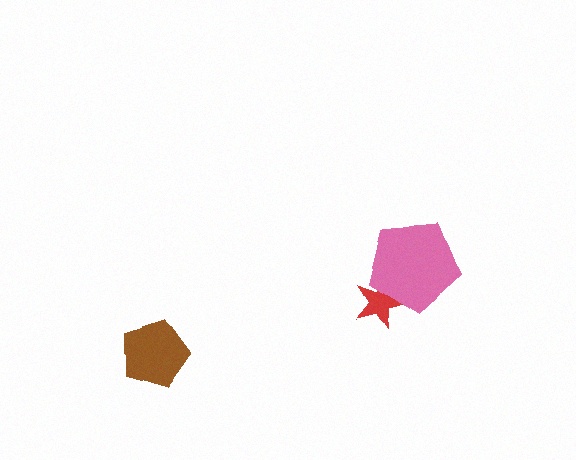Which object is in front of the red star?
The pink pentagon is in front of the red star.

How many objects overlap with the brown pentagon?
0 objects overlap with the brown pentagon.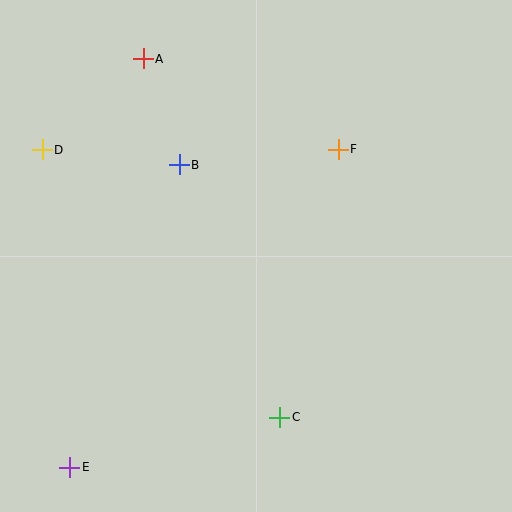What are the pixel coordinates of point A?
Point A is at (143, 59).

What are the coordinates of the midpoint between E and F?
The midpoint between E and F is at (204, 308).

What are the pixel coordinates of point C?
Point C is at (280, 417).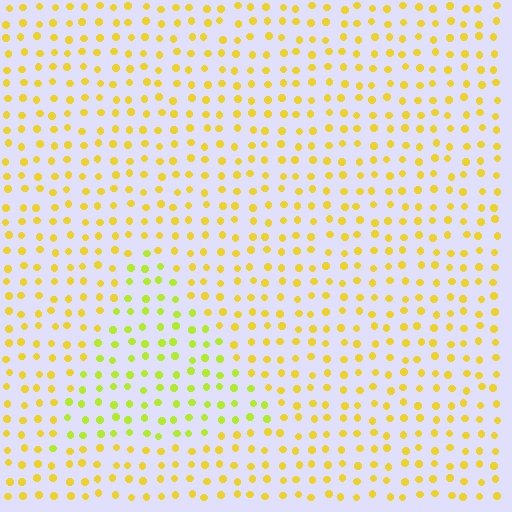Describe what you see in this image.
The image is filled with small yellow elements in a uniform arrangement. A triangle-shaped region is visible where the elements are tinted to a slightly different hue, forming a subtle color boundary.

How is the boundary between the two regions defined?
The boundary is defined purely by a slight shift in hue (about 26 degrees). Spacing, size, and orientation are identical on both sides.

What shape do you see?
I see a triangle.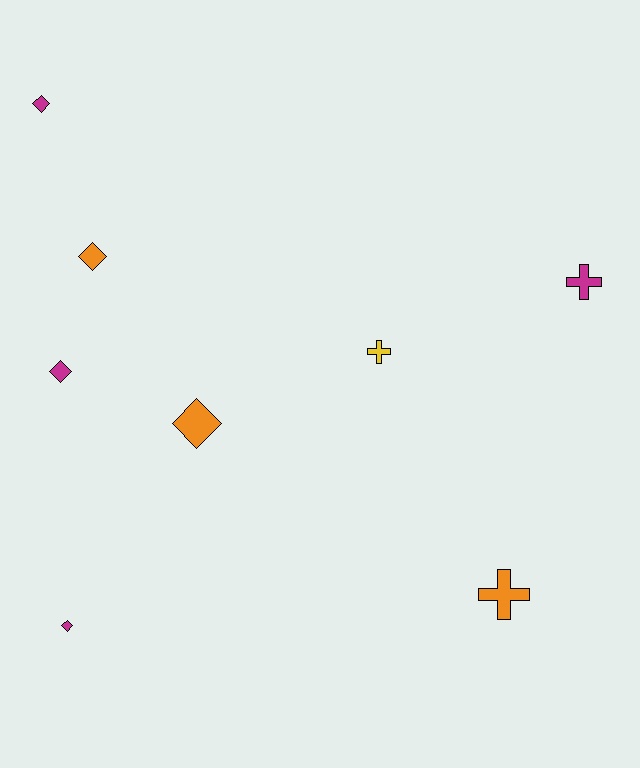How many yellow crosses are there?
There is 1 yellow cross.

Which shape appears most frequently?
Diamond, with 5 objects.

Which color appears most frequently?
Magenta, with 4 objects.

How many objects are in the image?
There are 8 objects.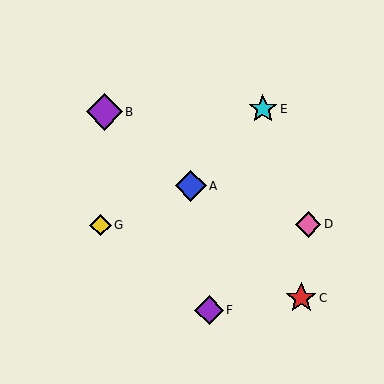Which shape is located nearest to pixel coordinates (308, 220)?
The pink diamond (labeled D) at (308, 225) is nearest to that location.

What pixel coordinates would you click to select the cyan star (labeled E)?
Click at (263, 109) to select the cyan star E.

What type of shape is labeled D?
Shape D is a pink diamond.